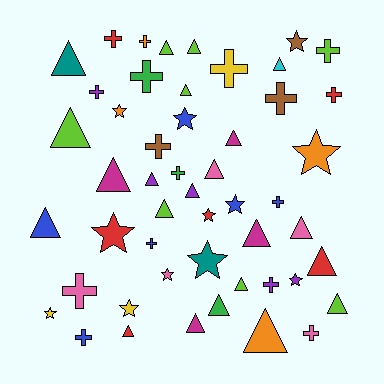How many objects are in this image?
There are 50 objects.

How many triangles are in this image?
There are 22 triangles.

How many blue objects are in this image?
There are 6 blue objects.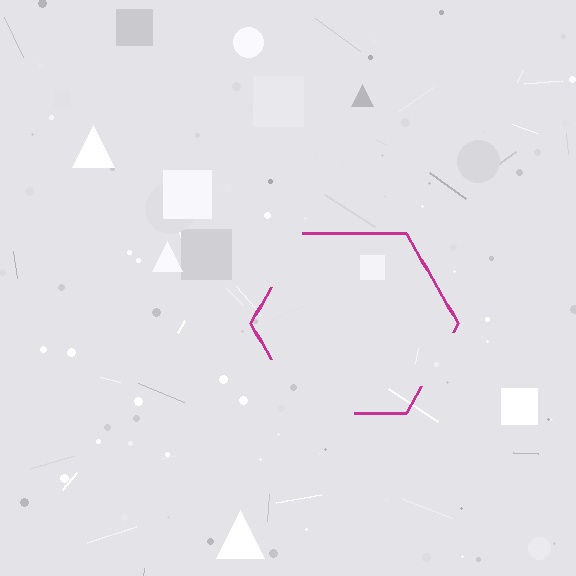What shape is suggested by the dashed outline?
The dashed outline suggests a hexagon.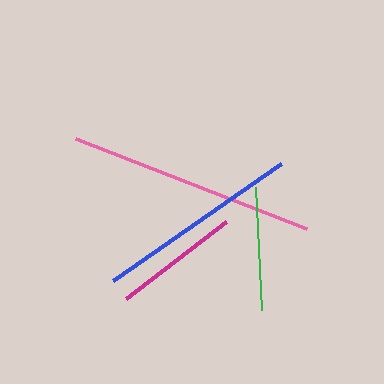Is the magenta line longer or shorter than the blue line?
The blue line is longer than the magenta line.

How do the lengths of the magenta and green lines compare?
The magenta and green lines are approximately the same length.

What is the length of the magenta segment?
The magenta segment is approximately 126 pixels long.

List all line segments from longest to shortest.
From longest to shortest: pink, blue, magenta, green.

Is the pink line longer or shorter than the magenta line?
The pink line is longer than the magenta line.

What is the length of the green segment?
The green segment is approximately 123 pixels long.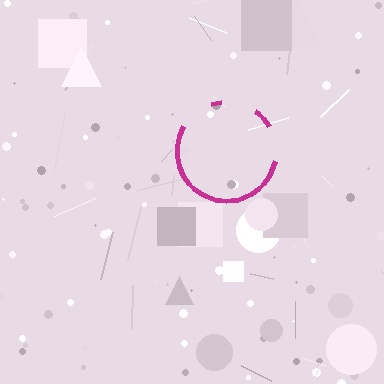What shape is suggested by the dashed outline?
The dashed outline suggests a circle.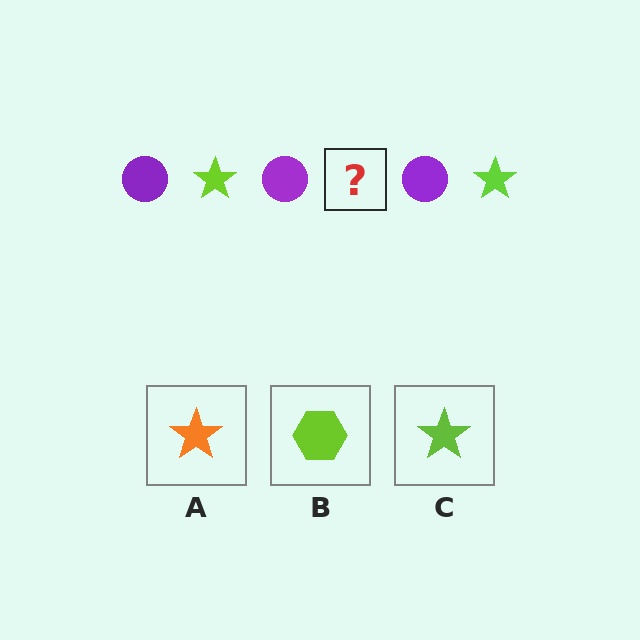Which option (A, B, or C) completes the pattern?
C.